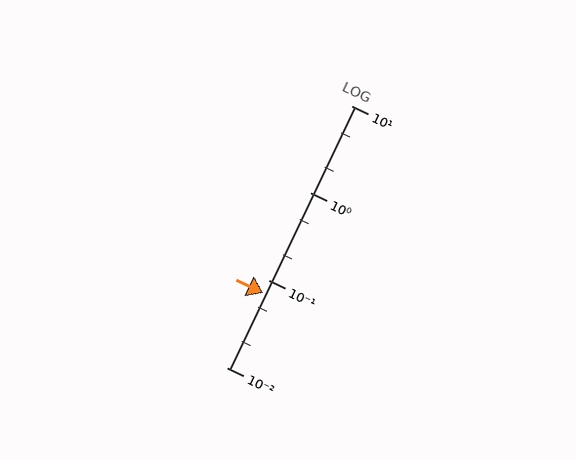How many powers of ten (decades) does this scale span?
The scale spans 3 decades, from 0.01 to 10.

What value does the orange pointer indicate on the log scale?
The pointer indicates approximately 0.072.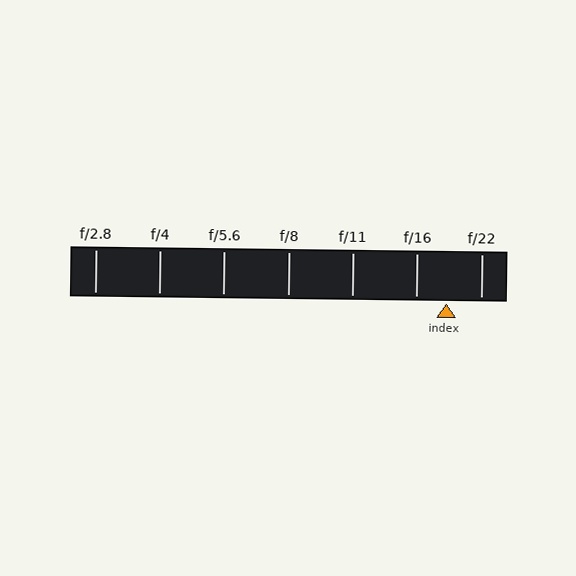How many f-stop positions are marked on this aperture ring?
There are 7 f-stop positions marked.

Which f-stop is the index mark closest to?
The index mark is closest to f/16.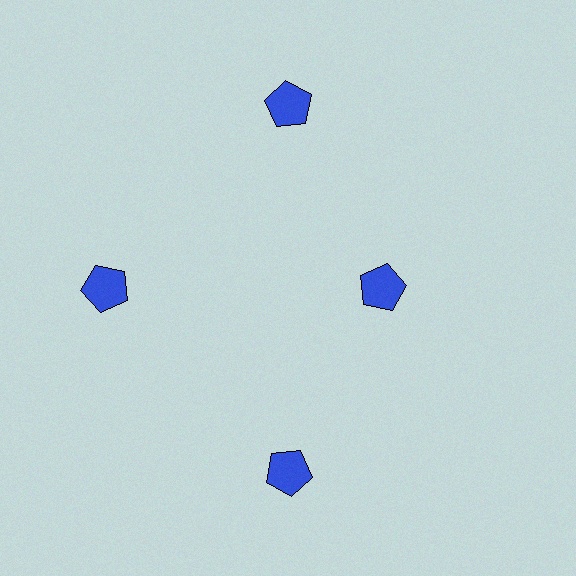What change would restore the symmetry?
The symmetry would be restored by moving it outward, back onto the ring so that all 4 pentagons sit at equal angles and equal distance from the center.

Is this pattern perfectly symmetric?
No. The 4 blue pentagons are arranged in a ring, but one element near the 3 o'clock position is pulled inward toward the center, breaking the 4-fold rotational symmetry.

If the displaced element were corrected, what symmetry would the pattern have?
It would have 4-fold rotational symmetry — the pattern would map onto itself every 90 degrees.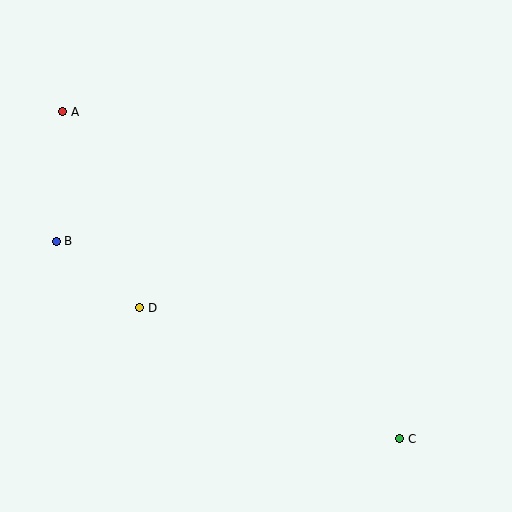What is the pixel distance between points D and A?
The distance between D and A is 211 pixels.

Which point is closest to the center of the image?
Point D at (140, 308) is closest to the center.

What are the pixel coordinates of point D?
Point D is at (140, 308).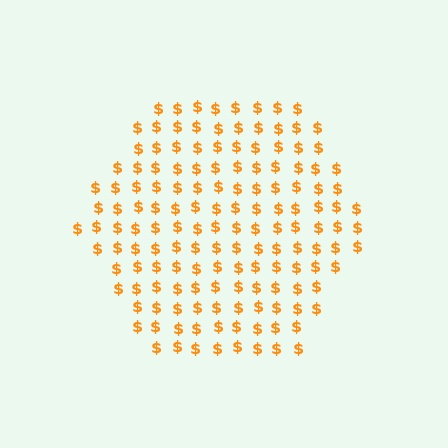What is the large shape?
The large shape is a hexagon.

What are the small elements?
The small elements are dollar signs.